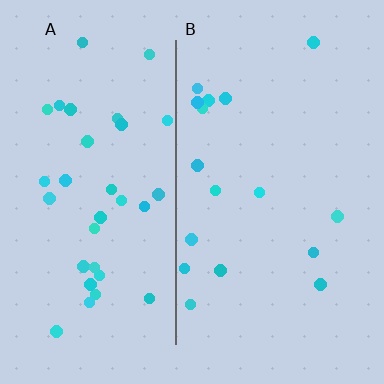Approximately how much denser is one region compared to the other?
Approximately 2.0× — region A over region B.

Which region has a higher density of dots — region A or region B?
A (the left).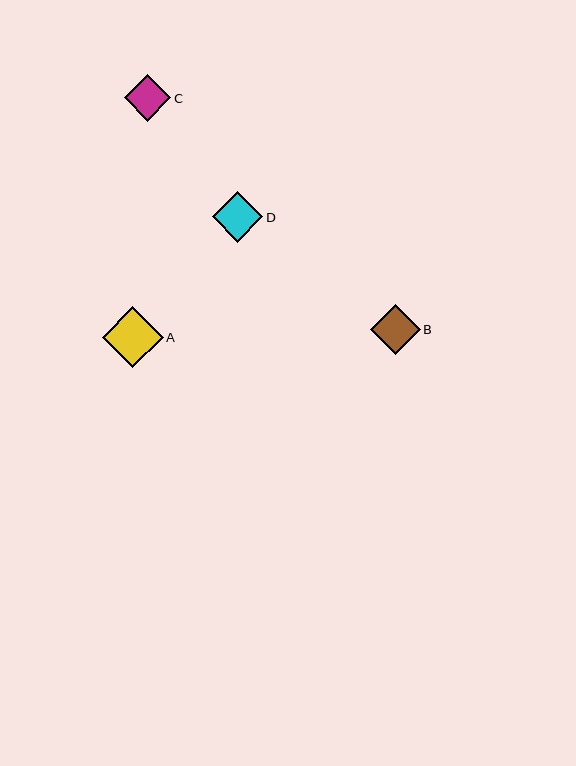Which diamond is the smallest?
Diamond C is the smallest with a size of approximately 47 pixels.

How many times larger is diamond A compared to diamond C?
Diamond A is approximately 1.3 times the size of diamond C.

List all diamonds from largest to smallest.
From largest to smallest: A, D, B, C.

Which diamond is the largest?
Diamond A is the largest with a size of approximately 61 pixels.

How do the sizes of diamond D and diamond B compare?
Diamond D and diamond B are approximately the same size.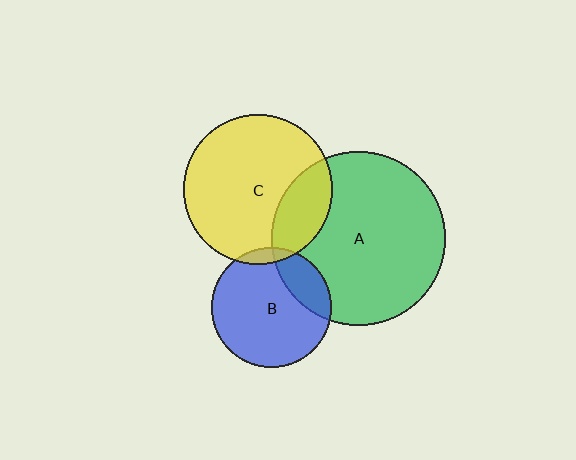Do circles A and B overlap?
Yes.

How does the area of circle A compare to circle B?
Approximately 2.1 times.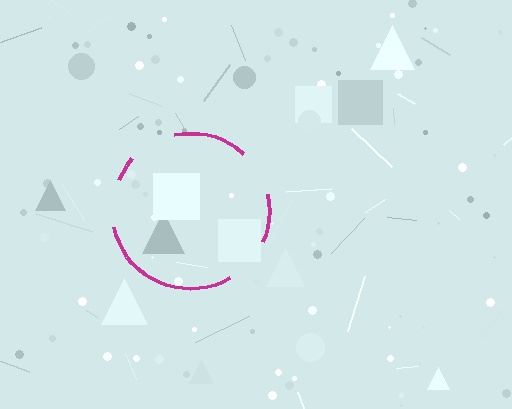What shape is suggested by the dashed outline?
The dashed outline suggests a circle.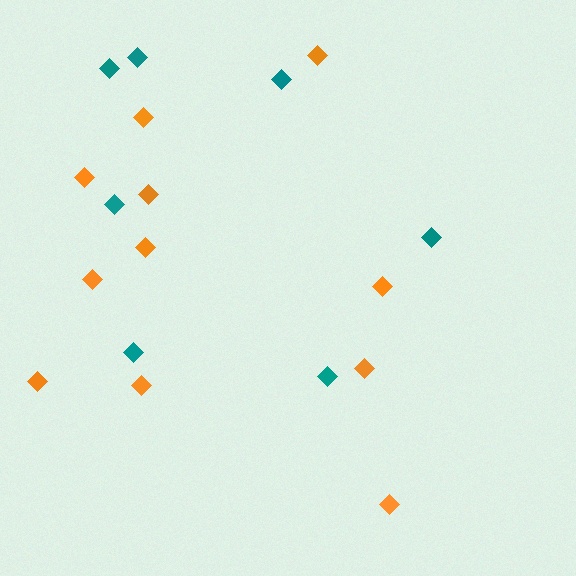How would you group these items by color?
There are 2 groups: one group of teal diamonds (7) and one group of orange diamonds (11).